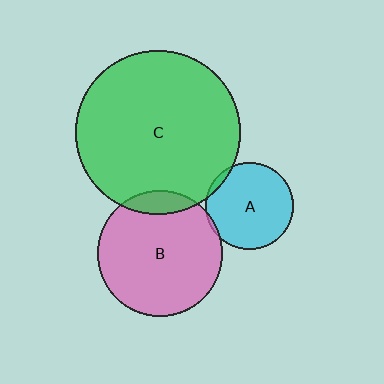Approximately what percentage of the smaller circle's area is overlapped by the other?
Approximately 5%.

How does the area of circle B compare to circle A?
Approximately 2.0 times.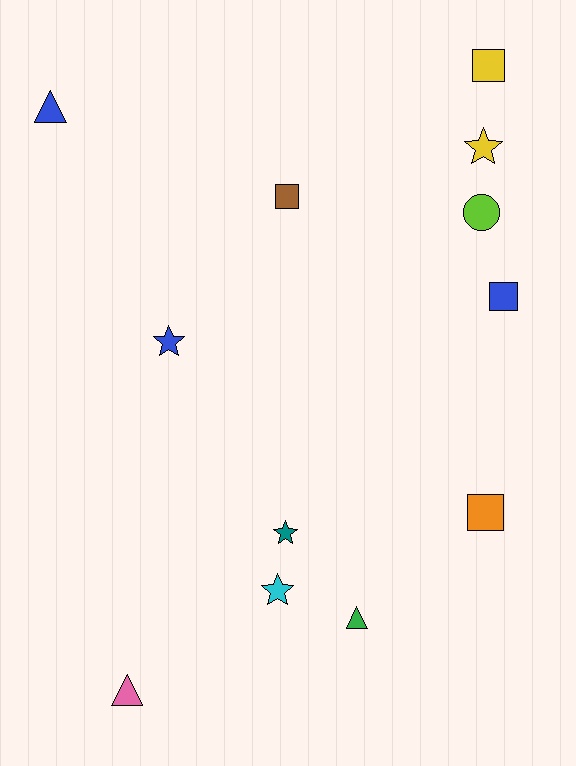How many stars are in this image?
There are 4 stars.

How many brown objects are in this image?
There is 1 brown object.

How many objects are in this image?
There are 12 objects.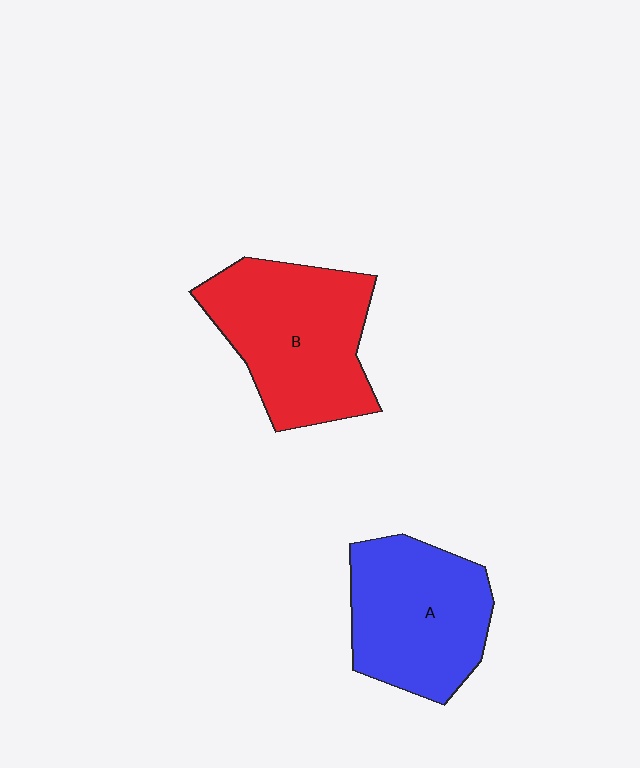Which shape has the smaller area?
Shape A (blue).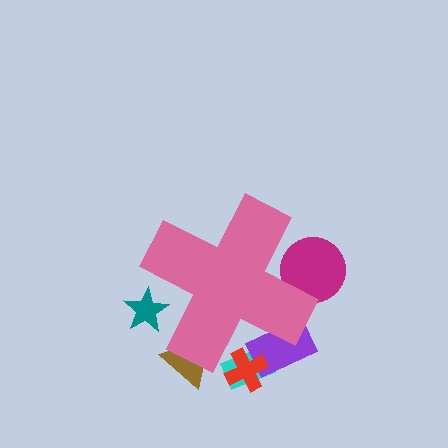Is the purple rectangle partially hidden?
Yes, the purple rectangle is partially hidden behind the pink cross.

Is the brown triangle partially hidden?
Yes, the brown triangle is partially hidden behind the pink cross.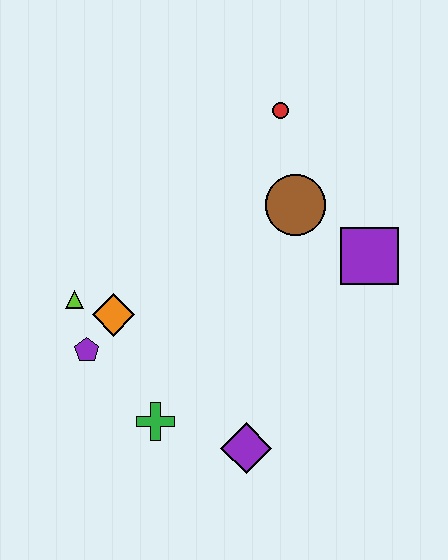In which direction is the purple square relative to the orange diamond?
The purple square is to the right of the orange diamond.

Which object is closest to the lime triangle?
The orange diamond is closest to the lime triangle.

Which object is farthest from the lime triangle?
The purple square is farthest from the lime triangle.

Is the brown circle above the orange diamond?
Yes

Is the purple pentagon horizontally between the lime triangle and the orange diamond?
Yes